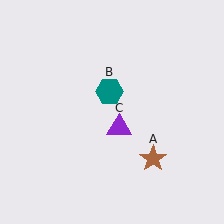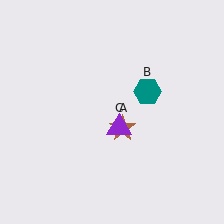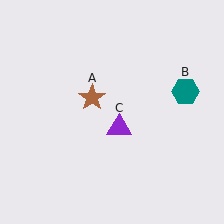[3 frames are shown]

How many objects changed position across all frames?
2 objects changed position: brown star (object A), teal hexagon (object B).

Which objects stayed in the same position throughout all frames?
Purple triangle (object C) remained stationary.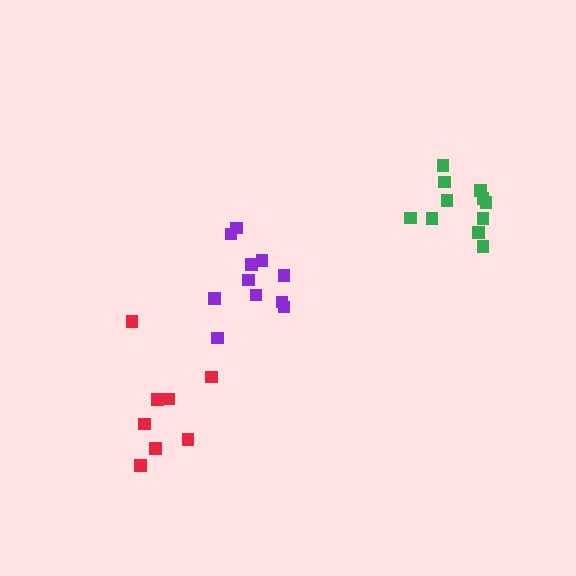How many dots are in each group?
Group 1: 8 dots, Group 2: 11 dots, Group 3: 11 dots (30 total).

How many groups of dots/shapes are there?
There are 3 groups.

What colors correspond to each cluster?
The clusters are colored: red, green, purple.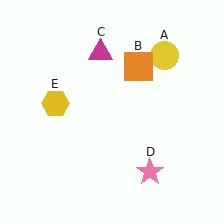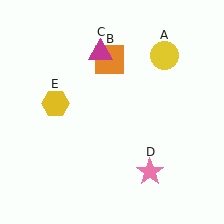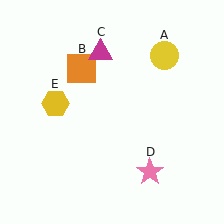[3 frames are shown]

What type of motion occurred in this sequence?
The orange square (object B) rotated counterclockwise around the center of the scene.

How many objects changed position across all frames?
1 object changed position: orange square (object B).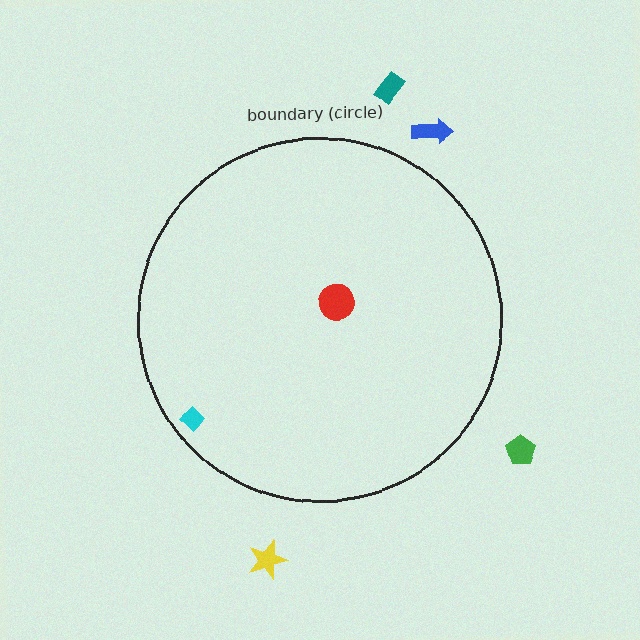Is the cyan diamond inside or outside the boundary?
Inside.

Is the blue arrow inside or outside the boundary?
Outside.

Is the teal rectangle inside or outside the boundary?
Outside.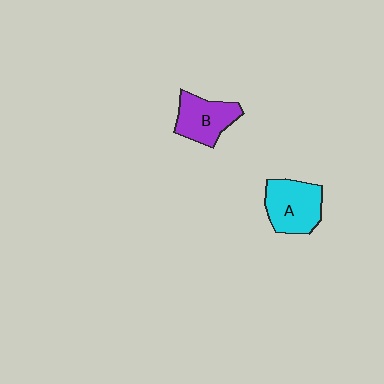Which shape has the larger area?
Shape A (cyan).